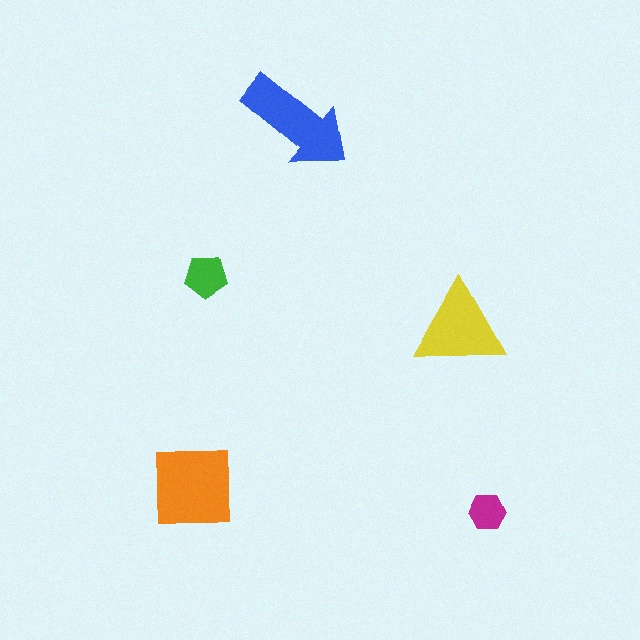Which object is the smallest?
The magenta hexagon.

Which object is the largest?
The orange square.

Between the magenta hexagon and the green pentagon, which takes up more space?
The green pentagon.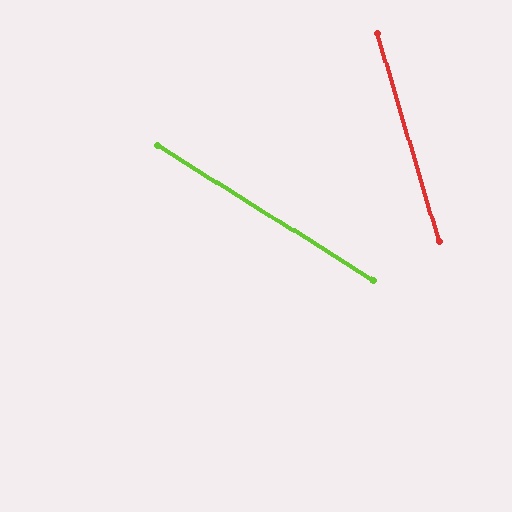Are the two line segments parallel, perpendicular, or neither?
Neither parallel nor perpendicular — they differ by about 41°.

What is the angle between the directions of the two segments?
Approximately 41 degrees.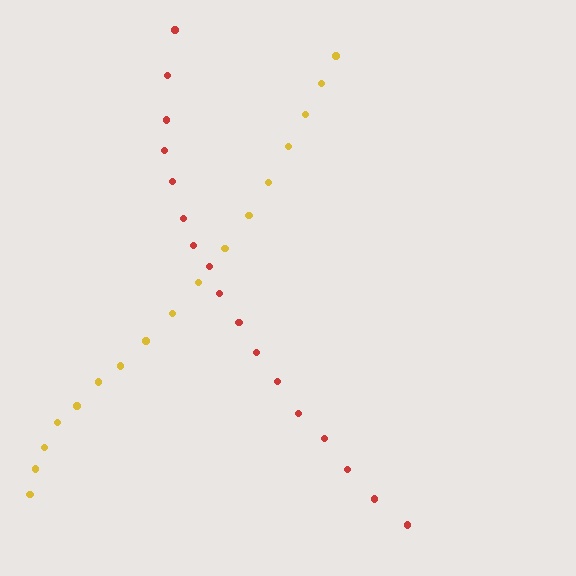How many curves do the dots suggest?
There are 2 distinct paths.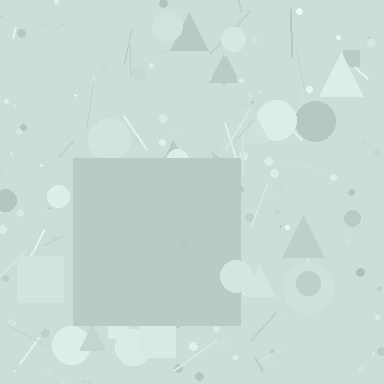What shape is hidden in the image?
A square is hidden in the image.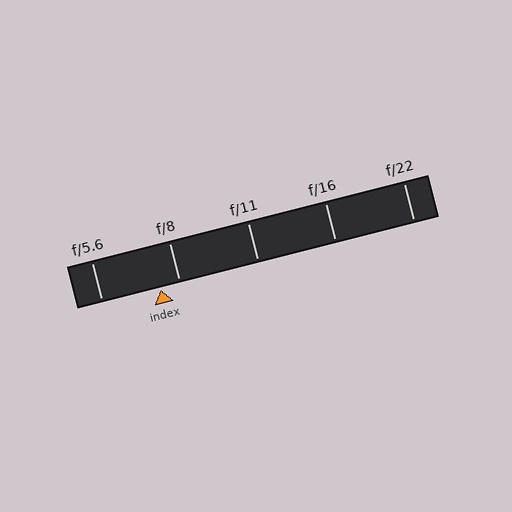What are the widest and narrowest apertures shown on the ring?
The widest aperture shown is f/5.6 and the narrowest is f/22.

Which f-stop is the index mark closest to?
The index mark is closest to f/8.